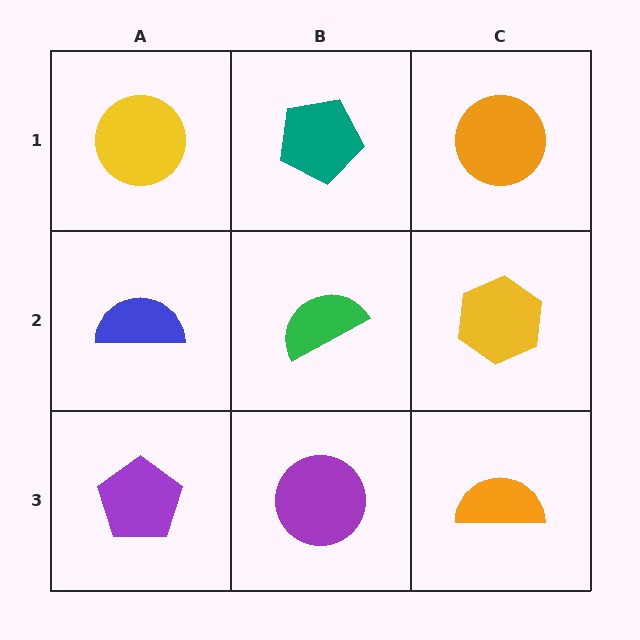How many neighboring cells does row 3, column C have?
2.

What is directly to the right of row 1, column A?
A teal pentagon.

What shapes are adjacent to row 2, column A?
A yellow circle (row 1, column A), a purple pentagon (row 3, column A), a green semicircle (row 2, column B).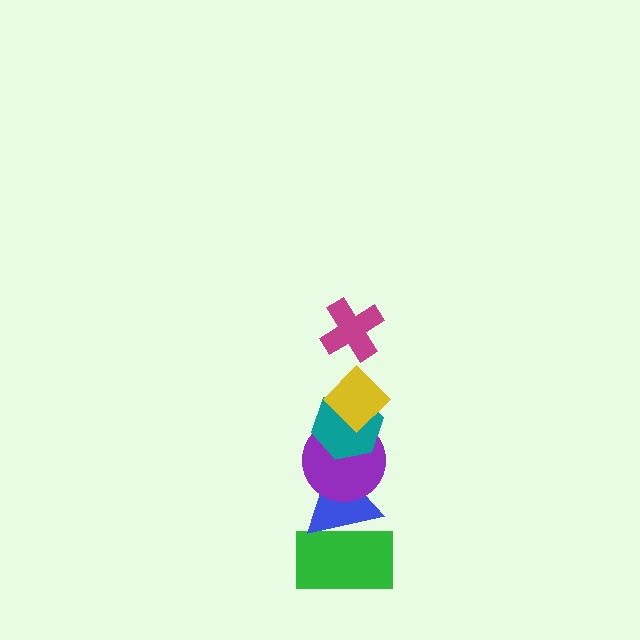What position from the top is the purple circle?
The purple circle is 4th from the top.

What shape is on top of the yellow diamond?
The magenta cross is on top of the yellow diamond.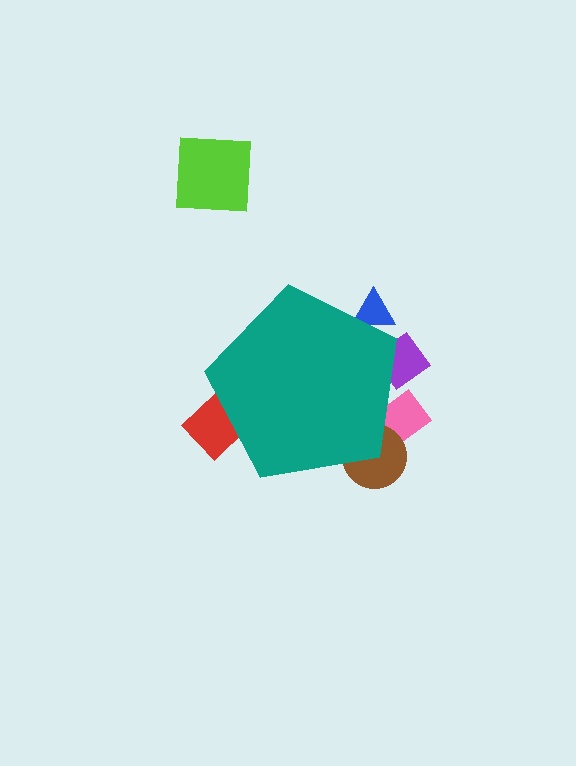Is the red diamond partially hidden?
Yes, the red diamond is partially hidden behind the teal pentagon.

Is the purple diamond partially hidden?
Yes, the purple diamond is partially hidden behind the teal pentagon.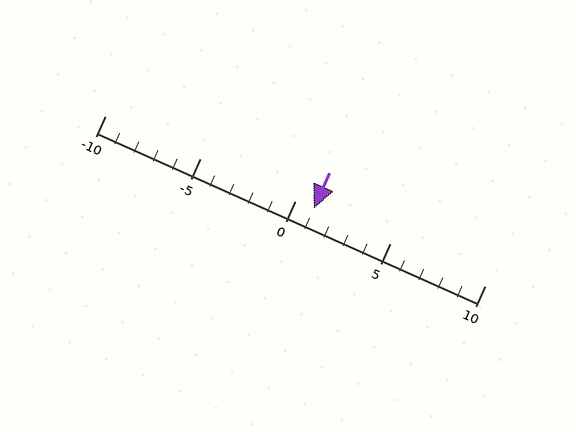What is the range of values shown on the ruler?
The ruler shows values from -10 to 10.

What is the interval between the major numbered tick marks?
The major tick marks are spaced 5 units apart.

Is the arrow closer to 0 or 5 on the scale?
The arrow is closer to 0.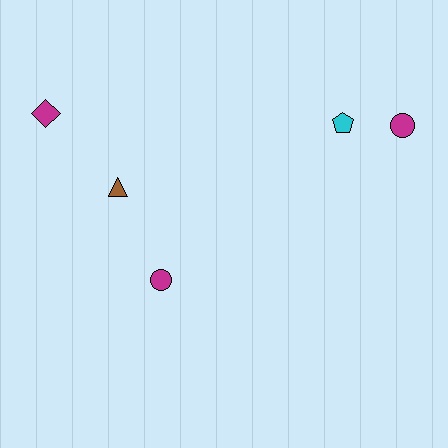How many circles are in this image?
There are 2 circles.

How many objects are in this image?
There are 5 objects.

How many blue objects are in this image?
There are no blue objects.